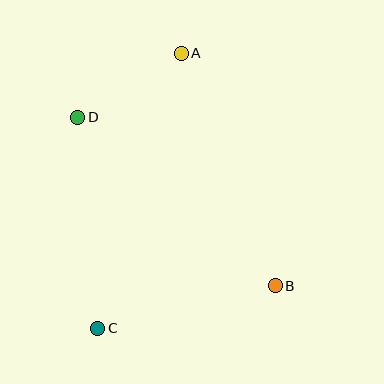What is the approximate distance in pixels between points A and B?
The distance between A and B is approximately 251 pixels.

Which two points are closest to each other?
Points A and D are closest to each other.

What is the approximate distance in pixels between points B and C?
The distance between B and C is approximately 183 pixels.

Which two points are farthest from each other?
Points A and C are farthest from each other.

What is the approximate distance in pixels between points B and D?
The distance between B and D is approximately 259 pixels.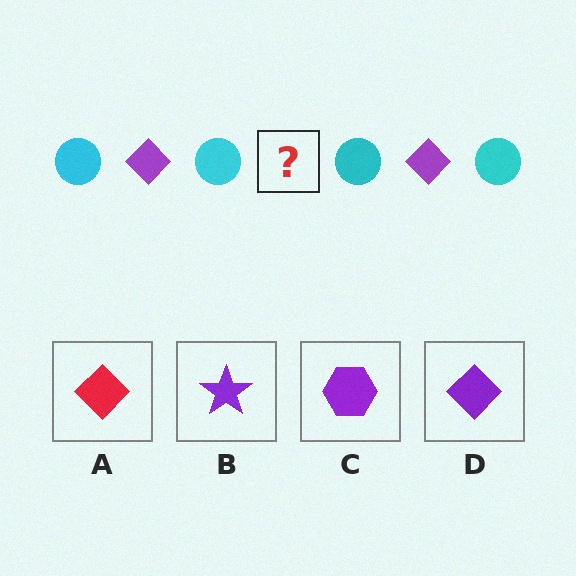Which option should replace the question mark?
Option D.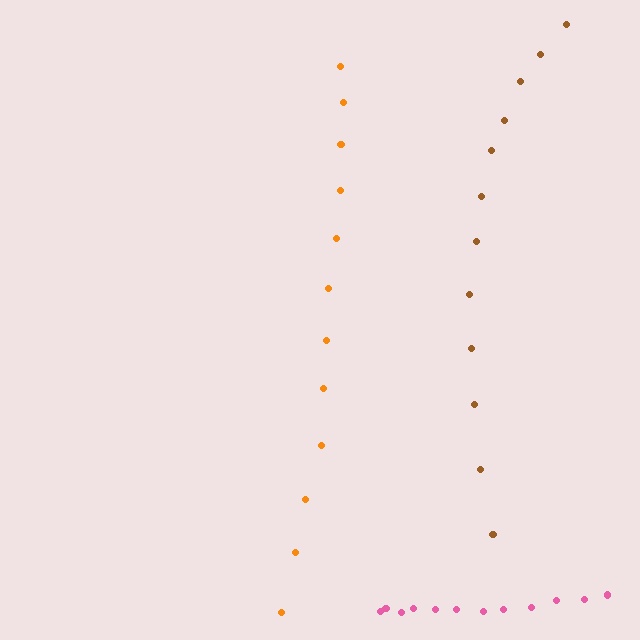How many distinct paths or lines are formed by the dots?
There are 3 distinct paths.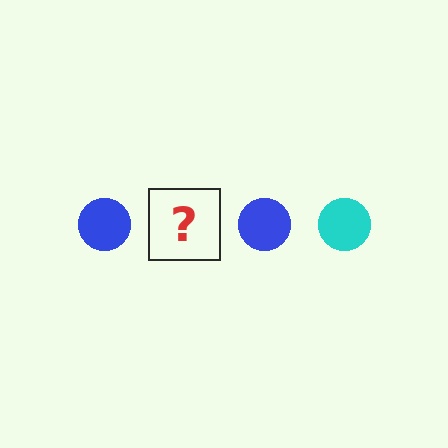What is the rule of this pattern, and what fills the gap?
The rule is that the pattern cycles through blue, cyan circles. The gap should be filled with a cyan circle.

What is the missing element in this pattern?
The missing element is a cyan circle.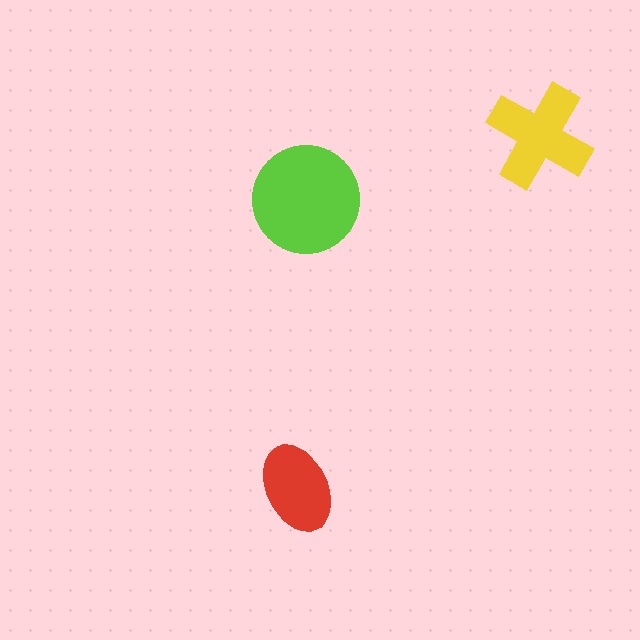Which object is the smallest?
The red ellipse.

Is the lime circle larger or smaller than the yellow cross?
Larger.